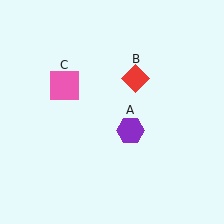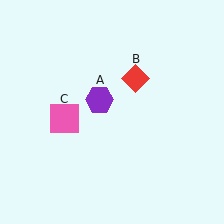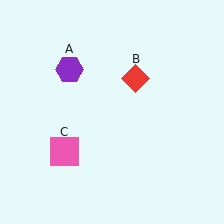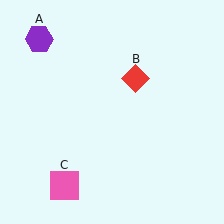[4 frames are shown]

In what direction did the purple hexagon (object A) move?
The purple hexagon (object A) moved up and to the left.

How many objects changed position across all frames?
2 objects changed position: purple hexagon (object A), pink square (object C).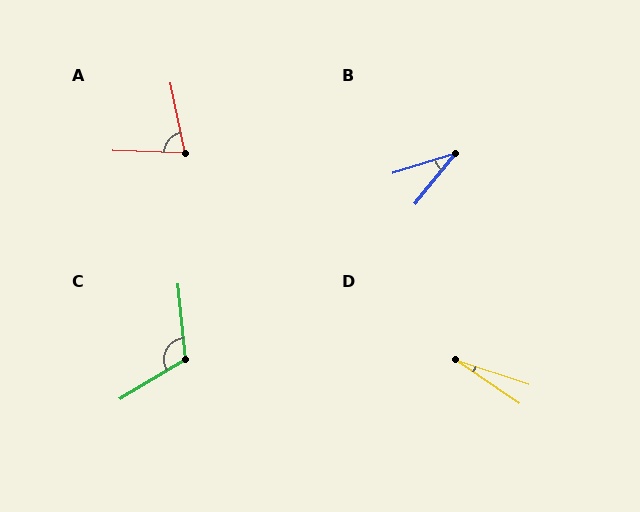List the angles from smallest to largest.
D (16°), B (34°), A (77°), C (115°).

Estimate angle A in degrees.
Approximately 77 degrees.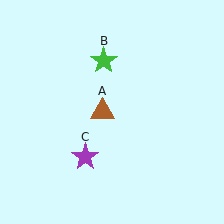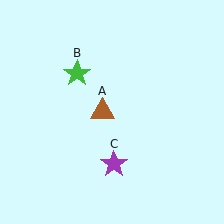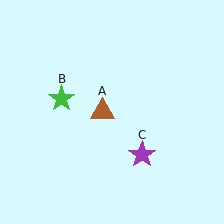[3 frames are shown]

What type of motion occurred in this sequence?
The green star (object B), purple star (object C) rotated counterclockwise around the center of the scene.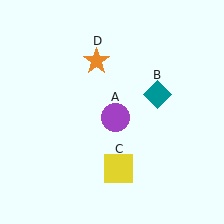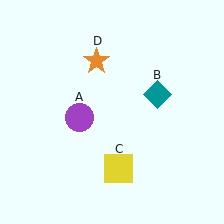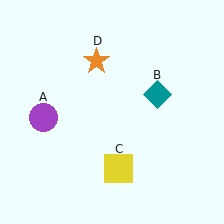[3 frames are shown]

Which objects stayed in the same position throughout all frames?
Teal diamond (object B) and yellow square (object C) and orange star (object D) remained stationary.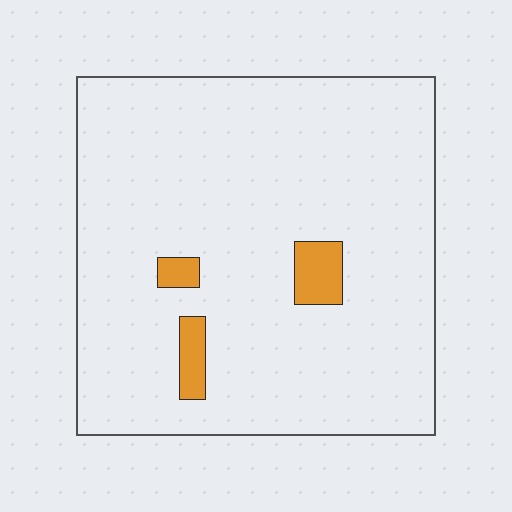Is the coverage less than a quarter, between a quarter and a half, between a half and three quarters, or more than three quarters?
Less than a quarter.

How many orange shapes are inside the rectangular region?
3.